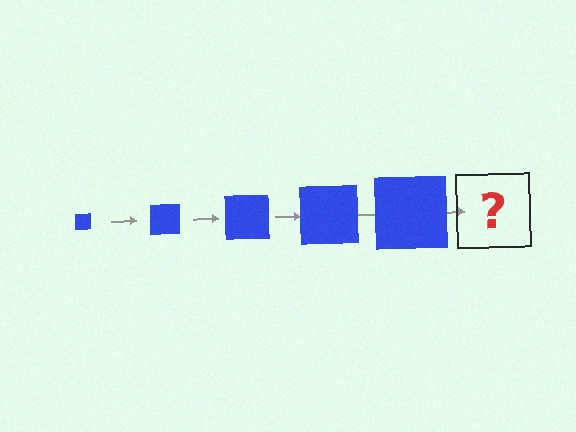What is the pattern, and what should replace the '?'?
The pattern is that the square gets progressively larger each step. The '?' should be a blue square, larger than the previous one.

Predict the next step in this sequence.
The next step is a blue square, larger than the previous one.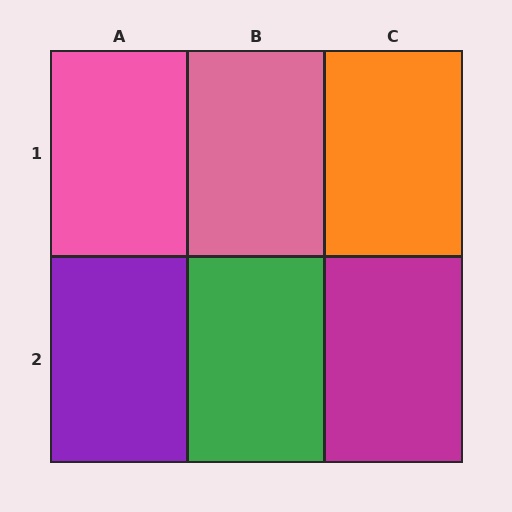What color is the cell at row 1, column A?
Pink.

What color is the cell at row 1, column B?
Pink.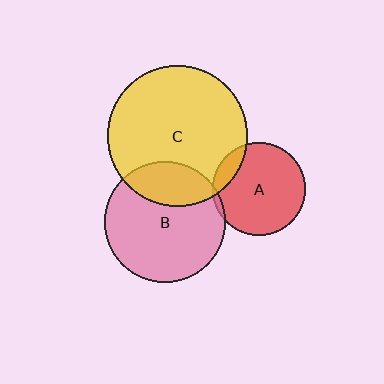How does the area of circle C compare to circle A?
Approximately 2.3 times.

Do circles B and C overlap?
Yes.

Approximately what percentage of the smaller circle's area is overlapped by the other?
Approximately 25%.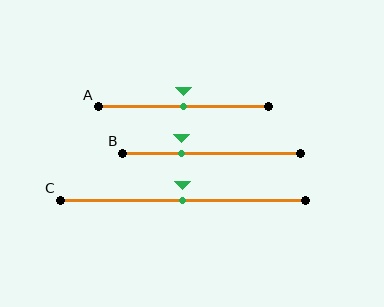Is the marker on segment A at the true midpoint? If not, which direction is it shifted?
Yes, the marker on segment A is at the true midpoint.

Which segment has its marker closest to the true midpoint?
Segment A has its marker closest to the true midpoint.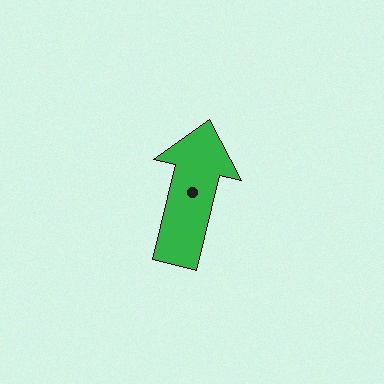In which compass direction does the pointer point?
North.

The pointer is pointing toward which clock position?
Roughly 12 o'clock.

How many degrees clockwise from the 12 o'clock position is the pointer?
Approximately 14 degrees.